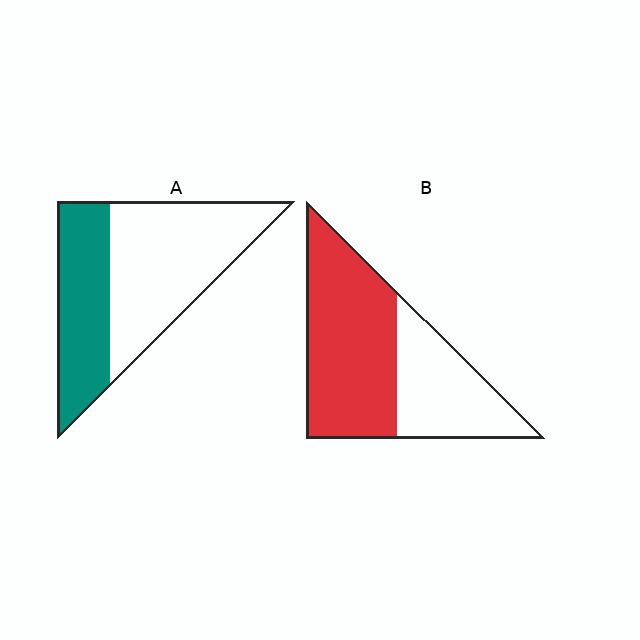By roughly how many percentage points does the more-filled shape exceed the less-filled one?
By roughly 20 percentage points (B over A).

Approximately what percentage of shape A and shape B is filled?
A is approximately 40% and B is approximately 60%.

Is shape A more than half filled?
No.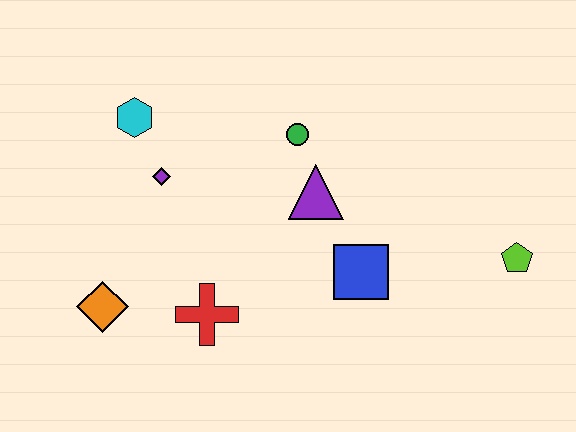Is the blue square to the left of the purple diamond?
No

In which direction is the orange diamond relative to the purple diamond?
The orange diamond is below the purple diamond.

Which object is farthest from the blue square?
The cyan hexagon is farthest from the blue square.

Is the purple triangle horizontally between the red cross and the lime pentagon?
Yes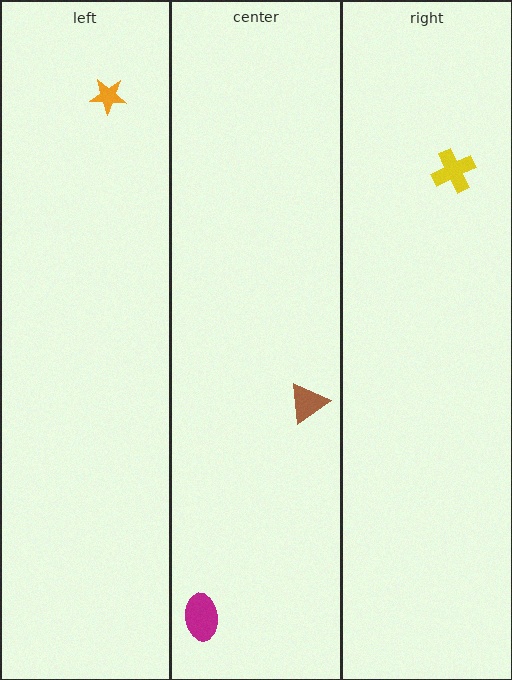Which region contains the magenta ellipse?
The center region.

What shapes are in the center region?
The brown triangle, the magenta ellipse.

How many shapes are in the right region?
1.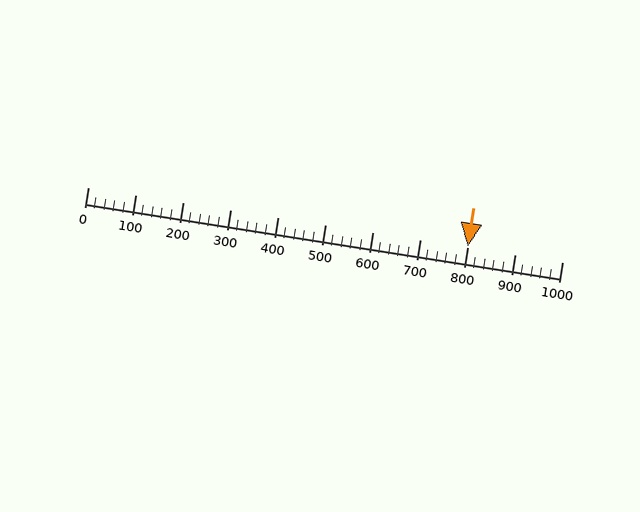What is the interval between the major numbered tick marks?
The major tick marks are spaced 100 units apart.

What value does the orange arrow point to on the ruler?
The orange arrow points to approximately 800.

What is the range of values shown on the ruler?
The ruler shows values from 0 to 1000.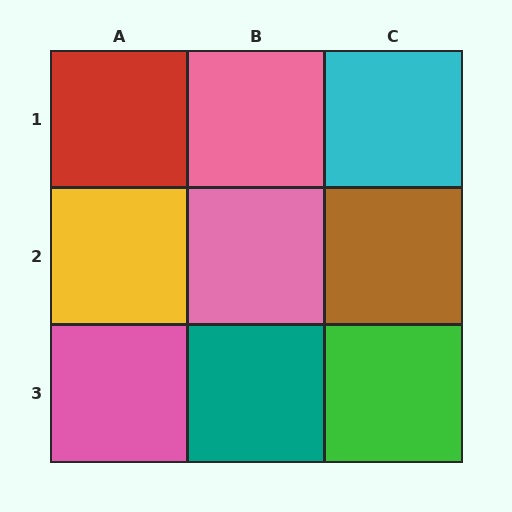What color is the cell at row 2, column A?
Yellow.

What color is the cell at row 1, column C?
Cyan.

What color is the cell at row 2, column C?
Brown.